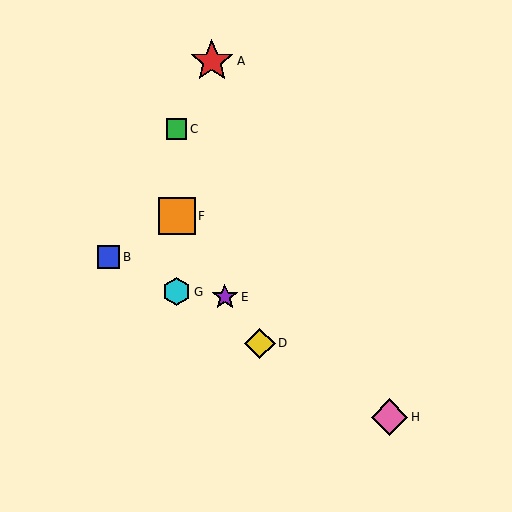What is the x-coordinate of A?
Object A is at x≈212.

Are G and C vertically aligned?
Yes, both are at x≈177.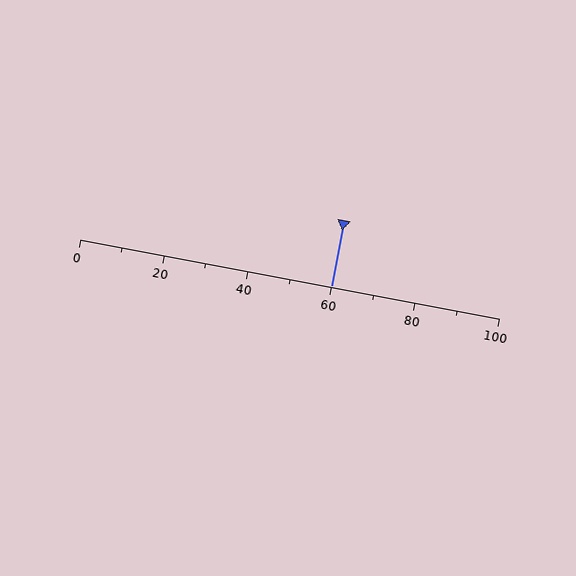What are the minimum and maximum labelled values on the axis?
The axis runs from 0 to 100.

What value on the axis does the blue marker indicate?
The marker indicates approximately 60.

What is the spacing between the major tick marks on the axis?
The major ticks are spaced 20 apart.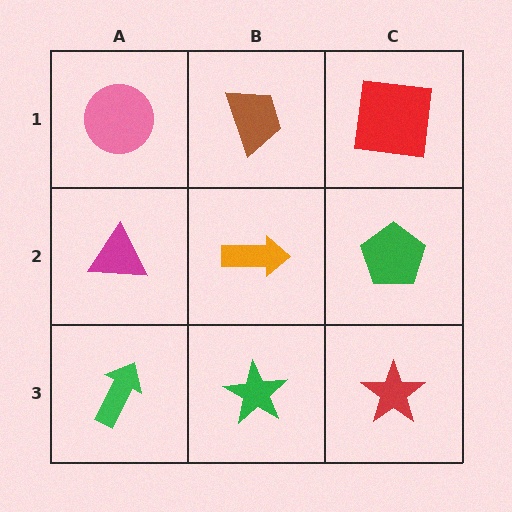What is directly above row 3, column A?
A magenta triangle.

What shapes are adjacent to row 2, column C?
A red square (row 1, column C), a red star (row 3, column C), an orange arrow (row 2, column B).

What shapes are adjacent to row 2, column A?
A pink circle (row 1, column A), a green arrow (row 3, column A), an orange arrow (row 2, column B).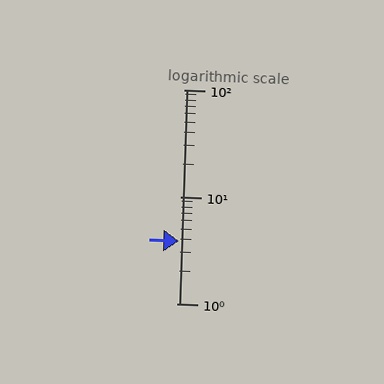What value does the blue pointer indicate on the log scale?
The pointer indicates approximately 3.8.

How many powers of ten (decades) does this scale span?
The scale spans 2 decades, from 1 to 100.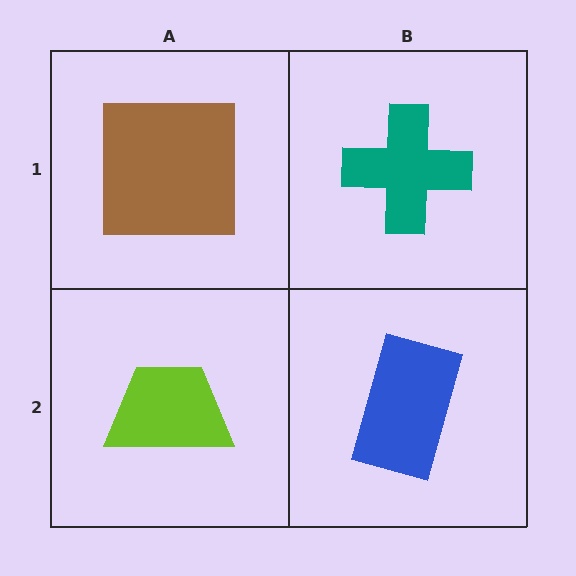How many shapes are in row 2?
2 shapes.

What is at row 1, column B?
A teal cross.